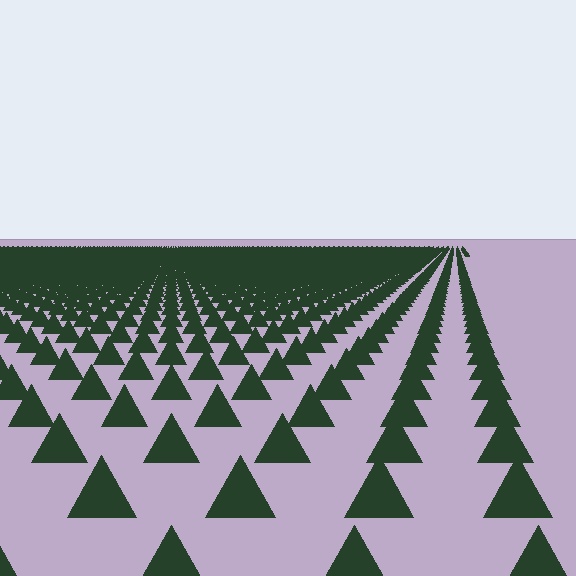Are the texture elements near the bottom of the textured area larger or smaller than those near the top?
Larger. Near the bottom, elements are closer to the viewer and appear at a bigger on-screen size.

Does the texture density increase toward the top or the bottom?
Density increases toward the top.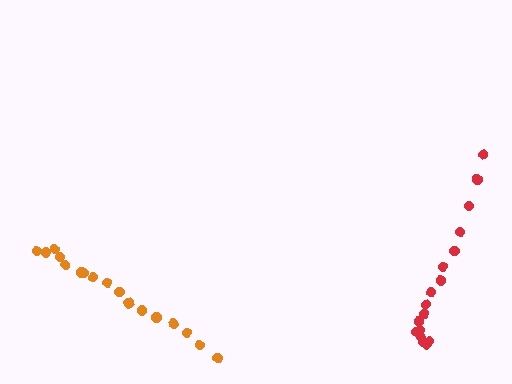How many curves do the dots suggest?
There are 2 distinct paths.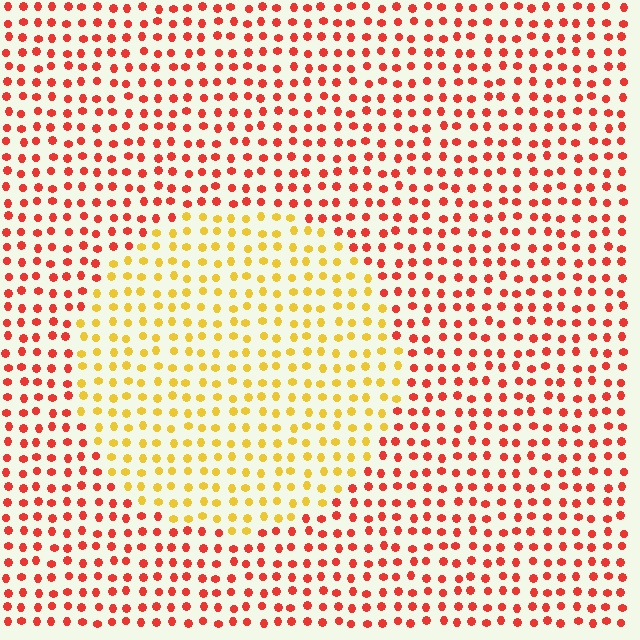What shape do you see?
I see a circle.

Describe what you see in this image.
The image is filled with small red elements in a uniform arrangement. A circle-shaped region is visible where the elements are tinted to a slightly different hue, forming a subtle color boundary.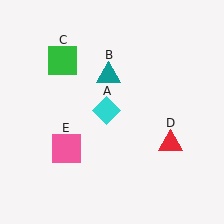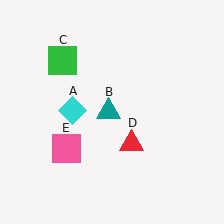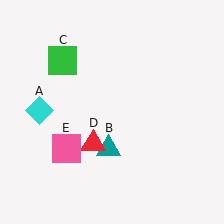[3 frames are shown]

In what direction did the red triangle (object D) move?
The red triangle (object D) moved left.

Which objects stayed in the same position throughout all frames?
Green square (object C) and pink square (object E) remained stationary.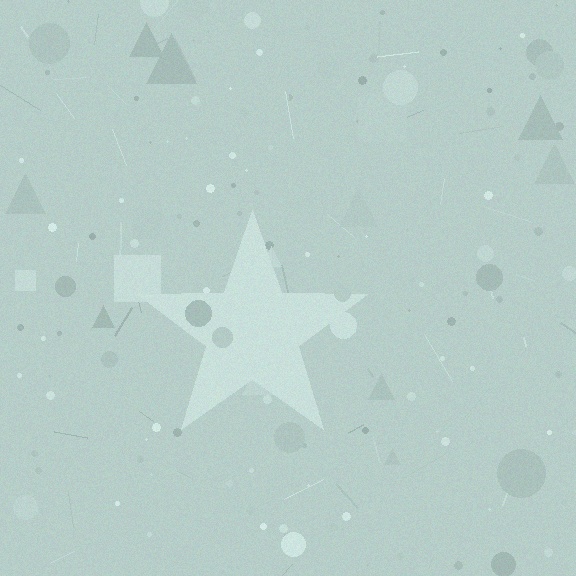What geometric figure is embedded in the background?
A star is embedded in the background.